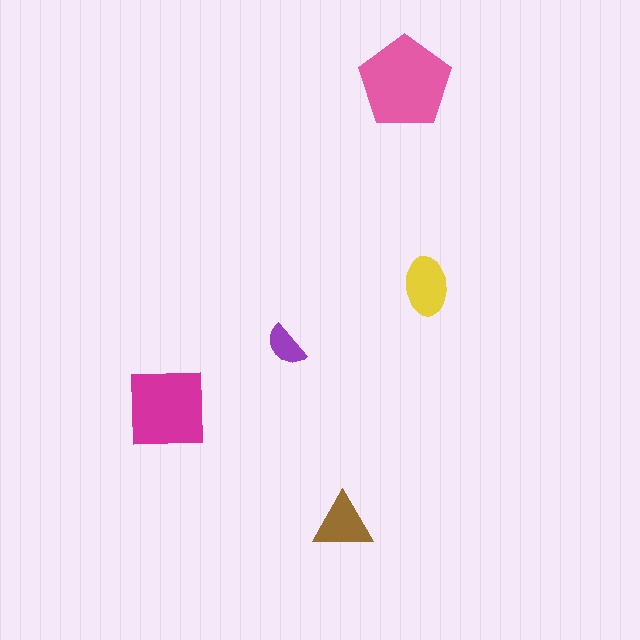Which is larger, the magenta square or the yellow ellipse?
The magenta square.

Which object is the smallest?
The purple semicircle.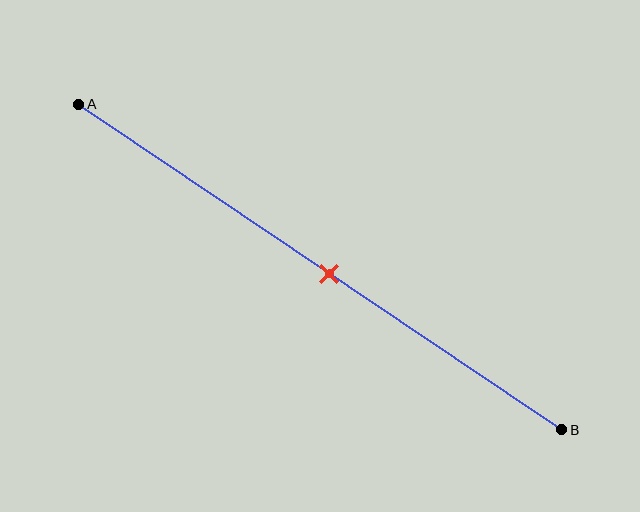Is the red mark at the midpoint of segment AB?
Yes, the mark is approximately at the midpoint.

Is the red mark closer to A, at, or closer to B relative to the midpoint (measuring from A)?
The red mark is approximately at the midpoint of segment AB.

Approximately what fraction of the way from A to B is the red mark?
The red mark is approximately 50% of the way from A to B.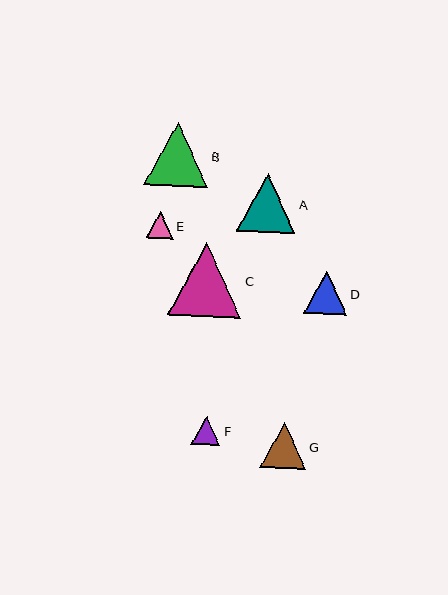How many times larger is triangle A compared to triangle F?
Triangle A is approximately 2.0 times the size of triangle F.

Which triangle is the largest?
Triangle C is the largest with a size of approximately 73 pixels.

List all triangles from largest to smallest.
From largest to smallest: C, B, A, G, D, F, E.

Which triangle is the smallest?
Triangle E is the smallest with a size of approximately 27 pixels.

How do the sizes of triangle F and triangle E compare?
Triangle F and triangle E are approximately the same size.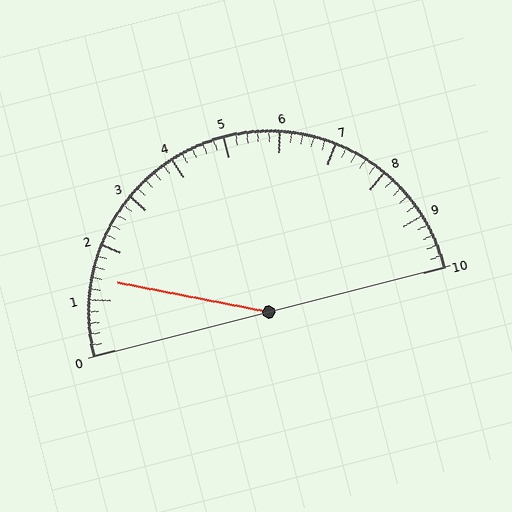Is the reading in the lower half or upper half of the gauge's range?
The reading is in the lower half of the range (0 to 10).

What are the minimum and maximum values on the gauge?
The gauge ranges from 0 to 10.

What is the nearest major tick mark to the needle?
The nearest major tick mark is 1.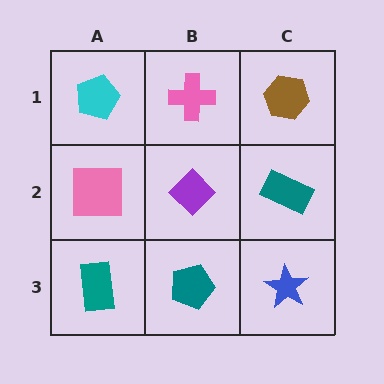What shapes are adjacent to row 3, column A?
A pink square (row 2, column A), a teal pentagon (row 3, column B).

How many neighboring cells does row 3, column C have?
2.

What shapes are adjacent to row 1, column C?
A teal rectangle (row 2, column C), a pink cross (row 1, column B).